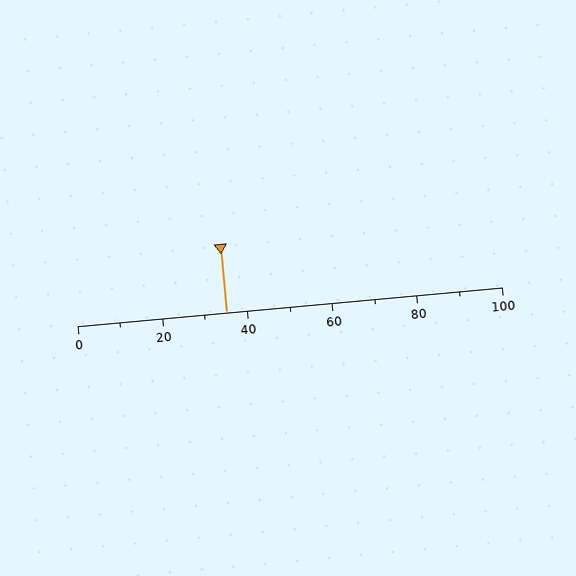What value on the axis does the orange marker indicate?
The marker indicates approximately 35.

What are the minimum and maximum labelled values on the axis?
The axis runs from 0 to 100.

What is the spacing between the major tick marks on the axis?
The major ticks are spaced 20 apart.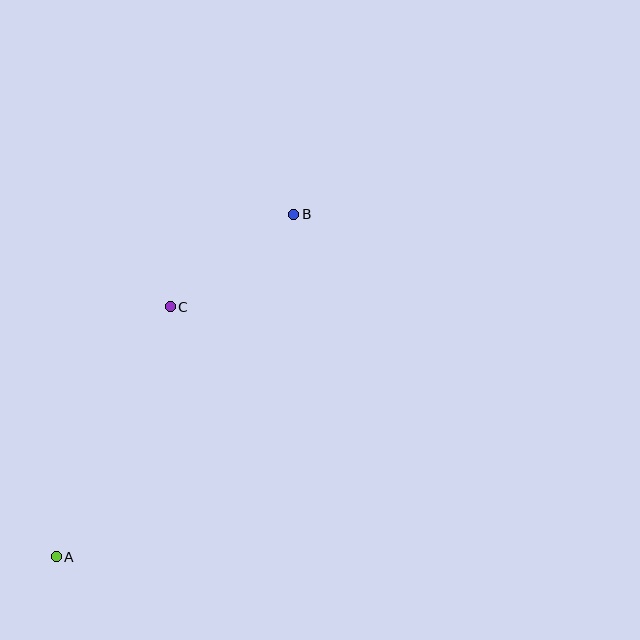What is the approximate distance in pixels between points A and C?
The distance between A and C is approximately 275 pixels.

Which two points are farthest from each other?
Points A and B are farthest from each other.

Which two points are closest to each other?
Points B and C are closest to each other.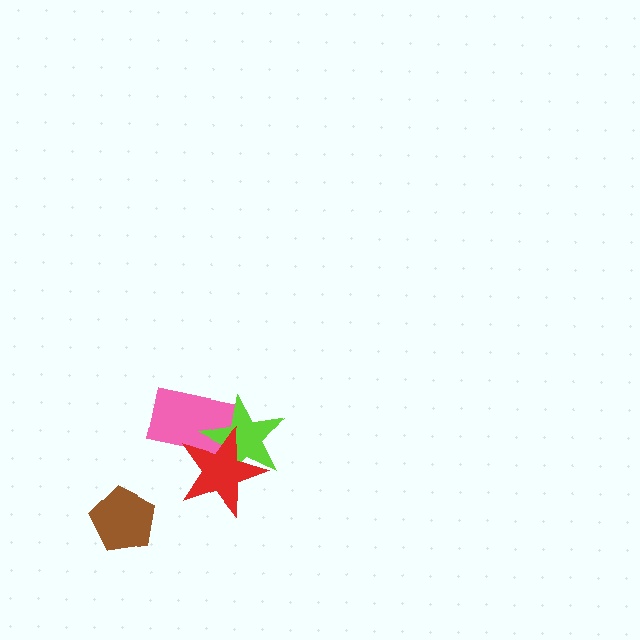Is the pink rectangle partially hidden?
Yes, it is partially covered by another shape.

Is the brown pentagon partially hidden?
No, no other shape covers it.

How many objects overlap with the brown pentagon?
0 objects overlap with the brown pentagon.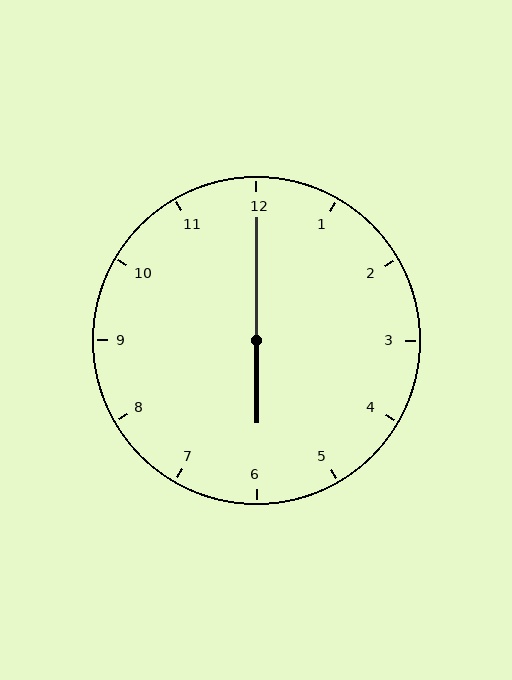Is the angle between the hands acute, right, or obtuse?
It is obtuse.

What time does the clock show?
6:00.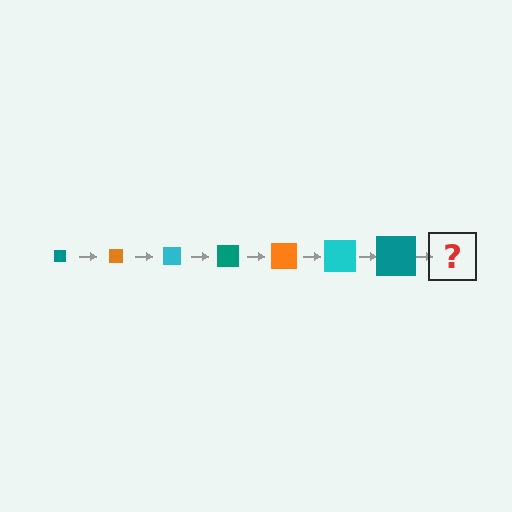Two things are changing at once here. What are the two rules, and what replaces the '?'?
The two rules are that the square grows larger each step and the color cycles through teal, orange, and cyan. The '?' should be an orange square, larger than the previous one.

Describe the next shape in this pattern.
It should be an orange square, larger than the previous one.